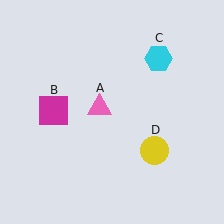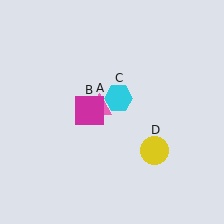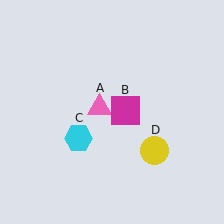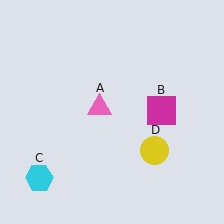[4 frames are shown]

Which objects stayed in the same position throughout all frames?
Pink triangle (object A) and yellow circle (object D) remained stationary.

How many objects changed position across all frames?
2 objects changed position: magenta square (object B), cyan hexagon (object C).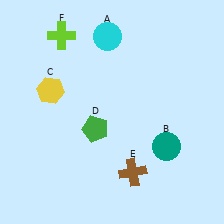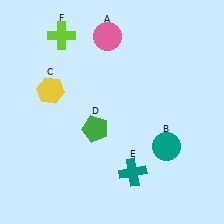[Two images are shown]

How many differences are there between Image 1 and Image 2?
There are 2 differences between the two images.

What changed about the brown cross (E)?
In Image 1, E is brown. In Image 2, it changed to teal.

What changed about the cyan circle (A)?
In Image 1, A is cyan. In Image 2, it changed to pink.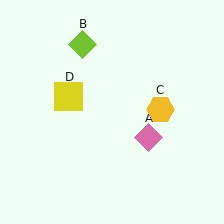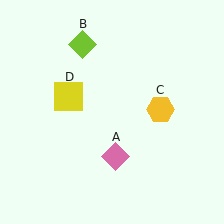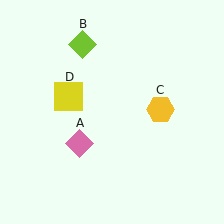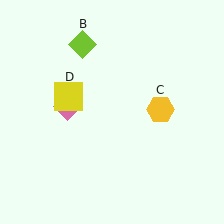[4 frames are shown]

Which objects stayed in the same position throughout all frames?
Lime diamond (object B) and yellow hexagon (object C) and yellow square (object D) remained stationary.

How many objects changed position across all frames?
1 object changed position: pink diamond (object A).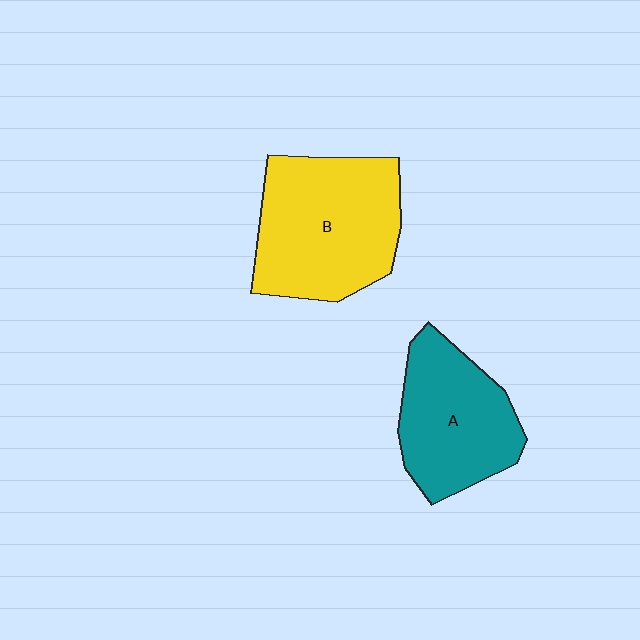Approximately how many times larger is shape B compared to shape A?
Approximately 1.3 times.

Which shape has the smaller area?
Shape A (teal).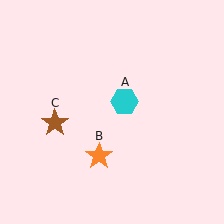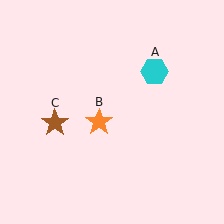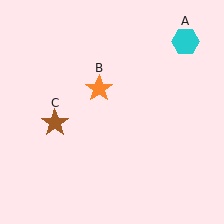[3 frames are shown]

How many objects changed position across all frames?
2 objects changed position: cyan hexagon (object A), orange star (object B).